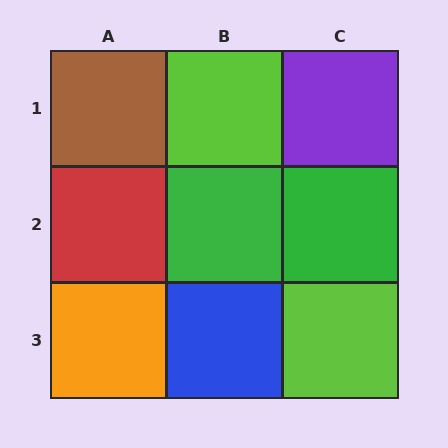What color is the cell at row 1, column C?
Purple.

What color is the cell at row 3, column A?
Orange.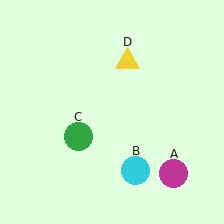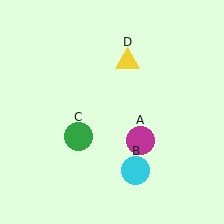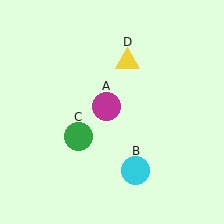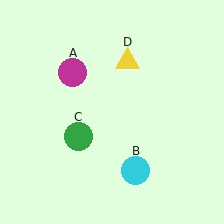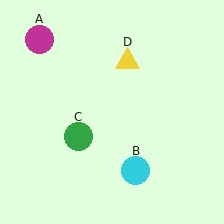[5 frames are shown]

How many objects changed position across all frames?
1 object changed position: magenta circle (object A).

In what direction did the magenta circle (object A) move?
The magenta circle (object A) moved up and to the left.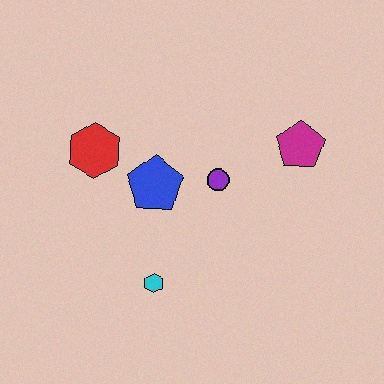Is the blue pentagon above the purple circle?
No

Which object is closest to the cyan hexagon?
The blue pentagon is closest to the cyan hexagon.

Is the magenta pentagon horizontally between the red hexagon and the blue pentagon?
No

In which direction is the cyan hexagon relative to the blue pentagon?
The cyan hexagon is below the blue pentagon.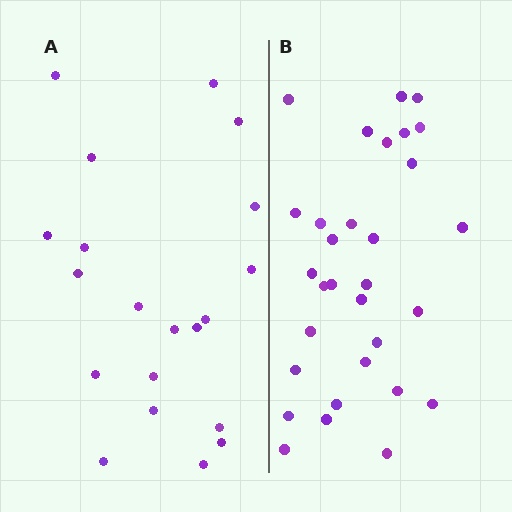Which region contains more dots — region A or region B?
Region B (the right region) has more dots.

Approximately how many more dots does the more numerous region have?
Region B has roughly 12 or so more dots than region A.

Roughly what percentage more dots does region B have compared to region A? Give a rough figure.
About 55% more.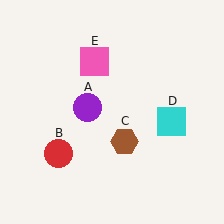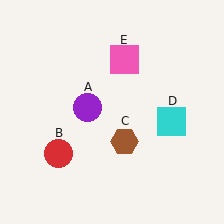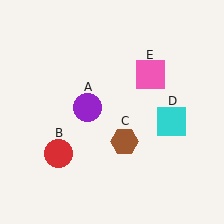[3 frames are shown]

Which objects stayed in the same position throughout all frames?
Purple circle (object A) and red circle (object B) and brown hexagon (object C) and cyan square (object D) remained stationary.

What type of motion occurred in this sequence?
The pink square (object E) rotated clockwise around the center of the scene.